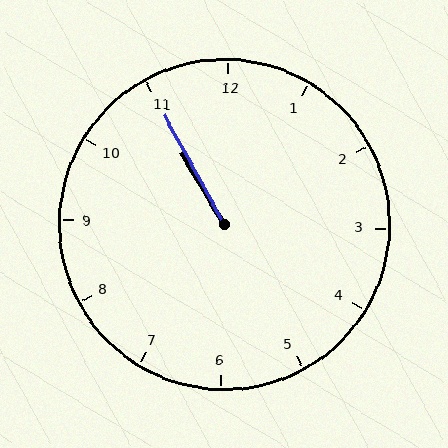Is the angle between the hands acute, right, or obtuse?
It is acute.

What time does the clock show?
10:55.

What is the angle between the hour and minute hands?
Approximately 2 degrees.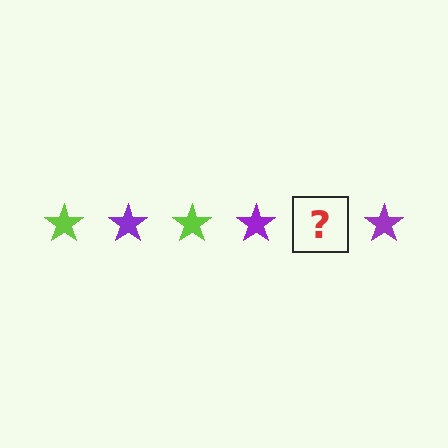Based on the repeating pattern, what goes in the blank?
The blank should be a lime star.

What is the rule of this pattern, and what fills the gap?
The rule is that the pattern cycles through lime, purple stars. The gap should be filled with a lime star.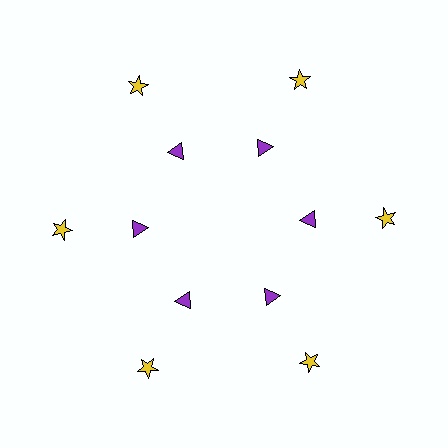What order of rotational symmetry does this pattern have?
This pattern has 6-fold rotational symmetry.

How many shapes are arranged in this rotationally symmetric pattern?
There are 12 shapes, arranged in 6 groups of 2.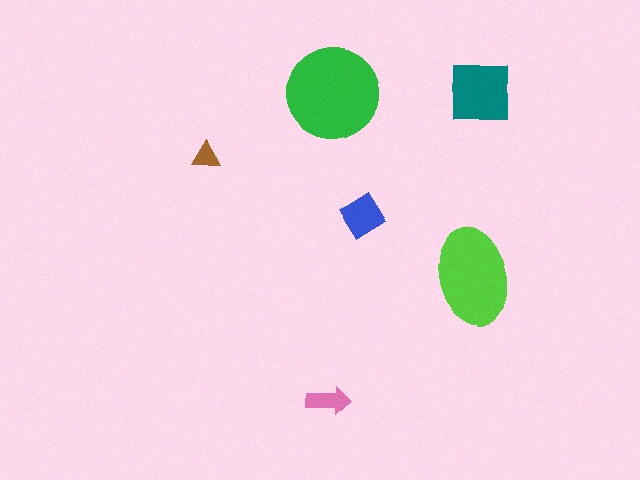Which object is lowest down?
The pink arrow is bottommost.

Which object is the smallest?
The brown triangle.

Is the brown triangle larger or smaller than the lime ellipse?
Smaller.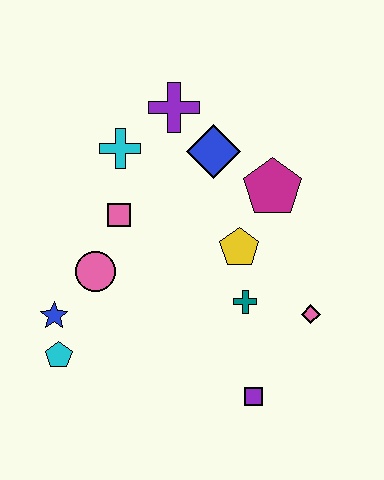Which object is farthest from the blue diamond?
The cyan pentagon is farthest from the blue diamond.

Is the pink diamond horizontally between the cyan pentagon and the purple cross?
No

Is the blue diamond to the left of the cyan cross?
No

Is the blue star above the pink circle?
No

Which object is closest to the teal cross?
The yellow pentagon is closest to the teal cross.